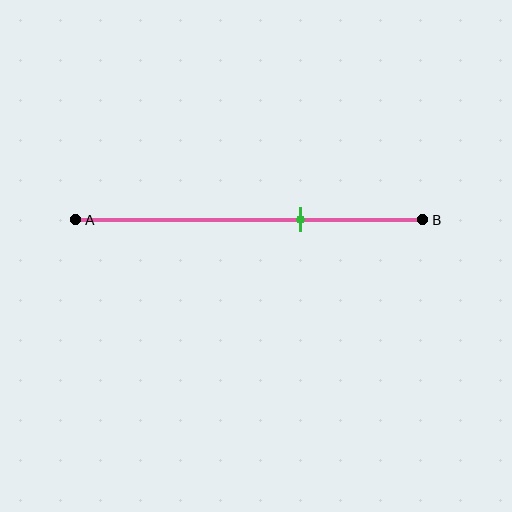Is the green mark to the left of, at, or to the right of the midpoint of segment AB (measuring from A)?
The green mark is to the right of the midpoint of segment AB.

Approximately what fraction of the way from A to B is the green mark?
The green mark is approximately 65% of the way from A to B.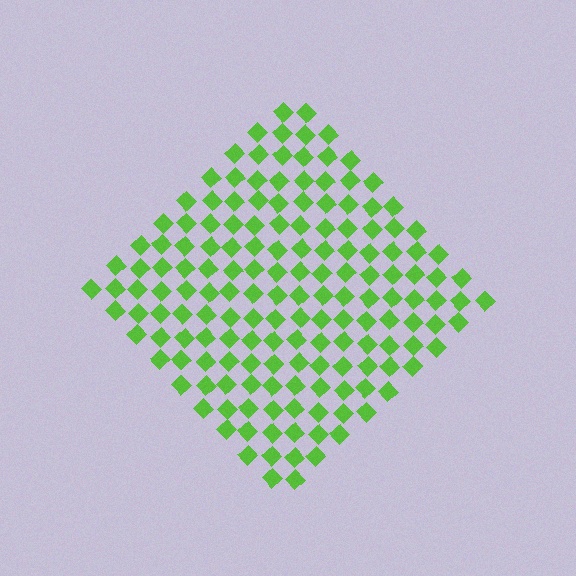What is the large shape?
The large shape is a diamond.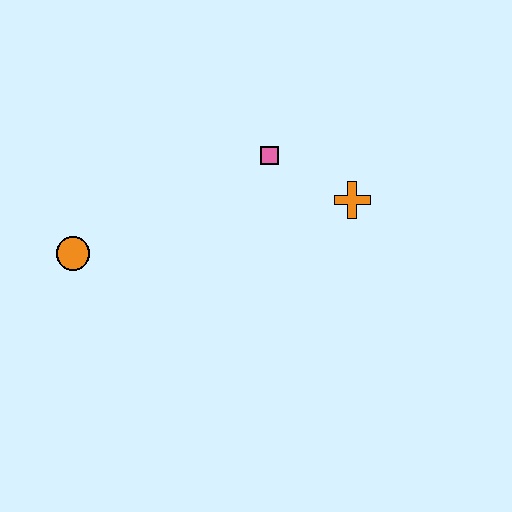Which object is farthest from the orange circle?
The orange cross is farthest from the orange circle.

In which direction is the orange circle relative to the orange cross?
The orange circle is to the left of the orange cross.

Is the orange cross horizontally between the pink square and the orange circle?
No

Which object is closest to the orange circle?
The pink square is closest to the orange circle.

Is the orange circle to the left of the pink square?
Yes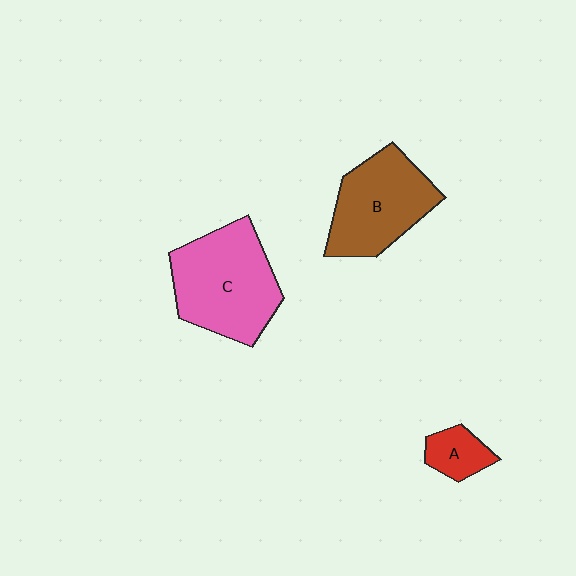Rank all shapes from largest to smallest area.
From largest to smallest: C (pink), B (brown), A (red).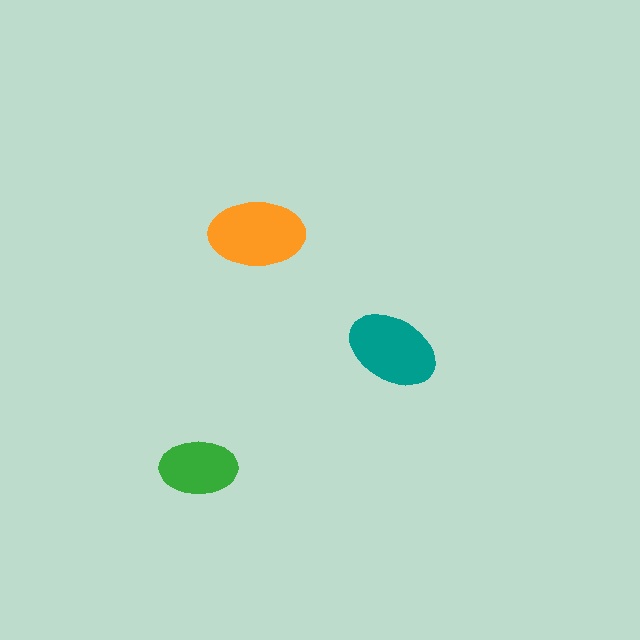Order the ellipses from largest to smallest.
the orange one, the teal one, the green one.